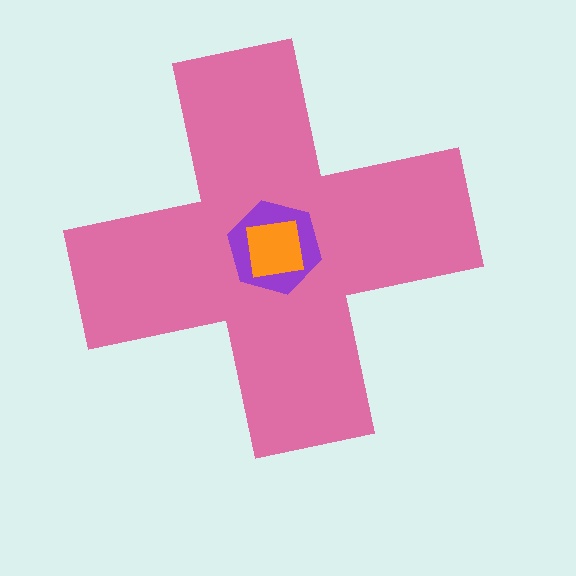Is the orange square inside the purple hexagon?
Yes.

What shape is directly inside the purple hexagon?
The orange square.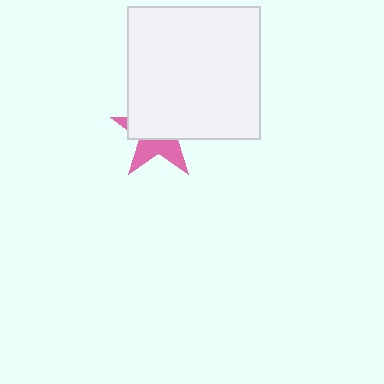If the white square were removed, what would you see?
You would see the complete pink star.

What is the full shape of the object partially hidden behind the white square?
The partially hidden object is a pink star.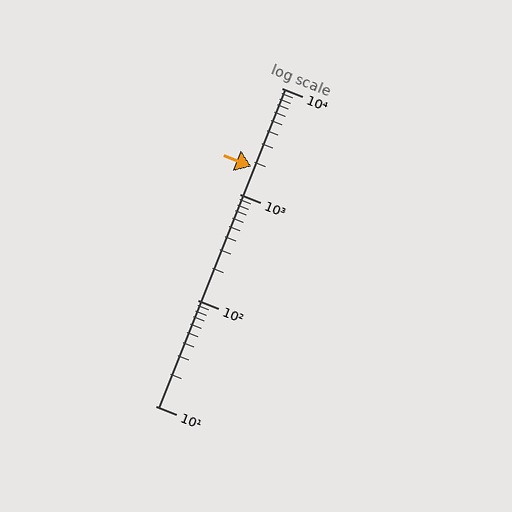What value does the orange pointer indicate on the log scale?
The pointer indicates approximately 1800.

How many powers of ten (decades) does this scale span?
The scale spans 3 decades, from 10 to 10000.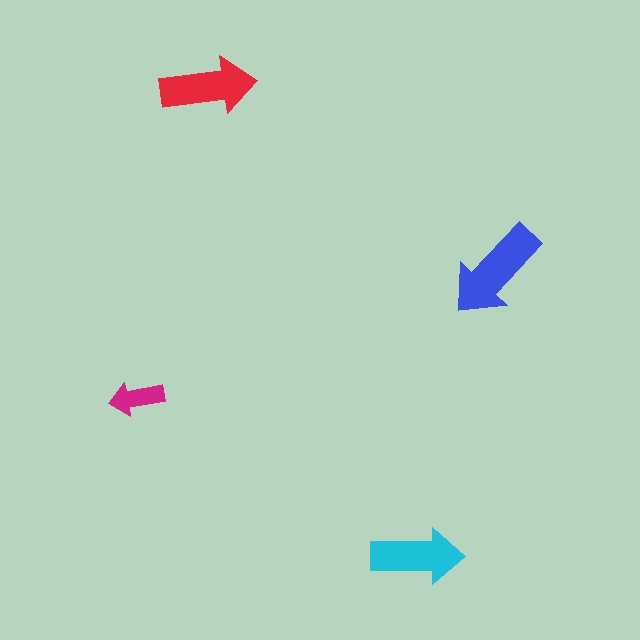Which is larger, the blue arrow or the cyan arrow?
The blue one.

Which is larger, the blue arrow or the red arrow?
The blue one.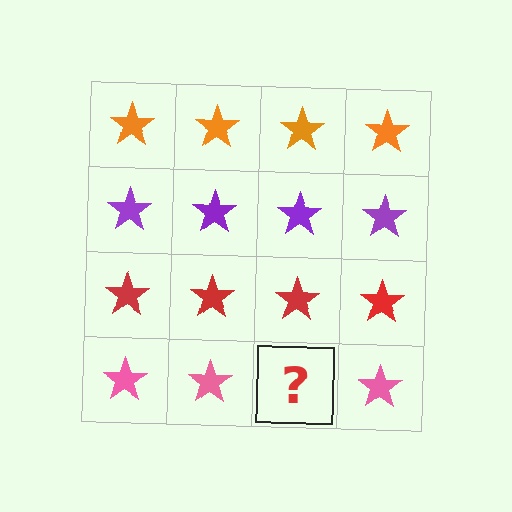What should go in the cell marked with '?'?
The missing cell should contain a pink star.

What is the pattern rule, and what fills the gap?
The rule is that each row has a consistent color. The gap should be filled with a pink star.